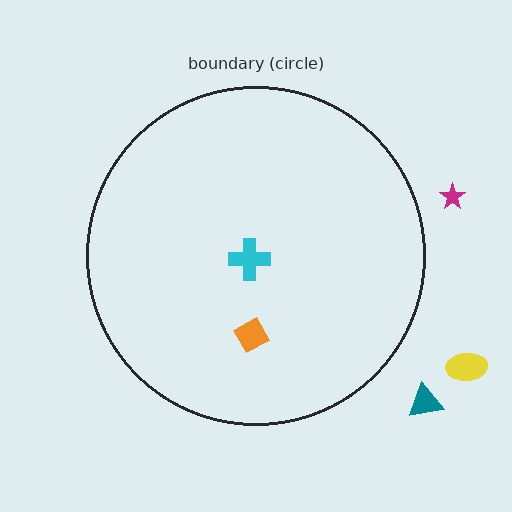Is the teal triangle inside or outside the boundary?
Outside.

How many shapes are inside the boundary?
2 inside, 3 outside.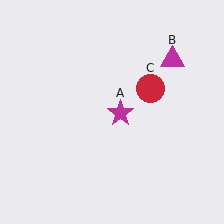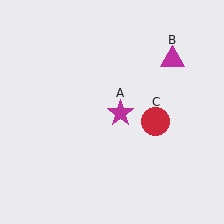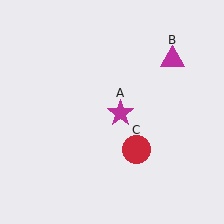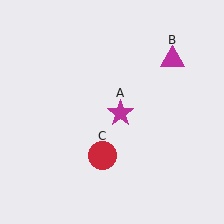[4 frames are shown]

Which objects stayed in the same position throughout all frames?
Magenta star (object A) and magenta triangle (object B) remained stationary.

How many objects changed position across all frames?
1 object changed position: red circle (object C).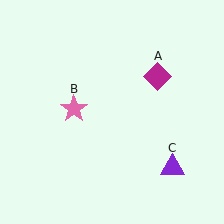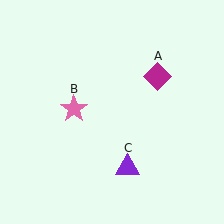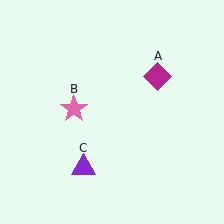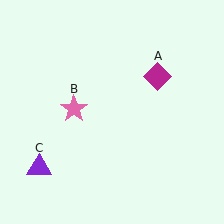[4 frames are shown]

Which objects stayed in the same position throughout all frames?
Magenta diamond (object A) and pink star (object B) remained stationary.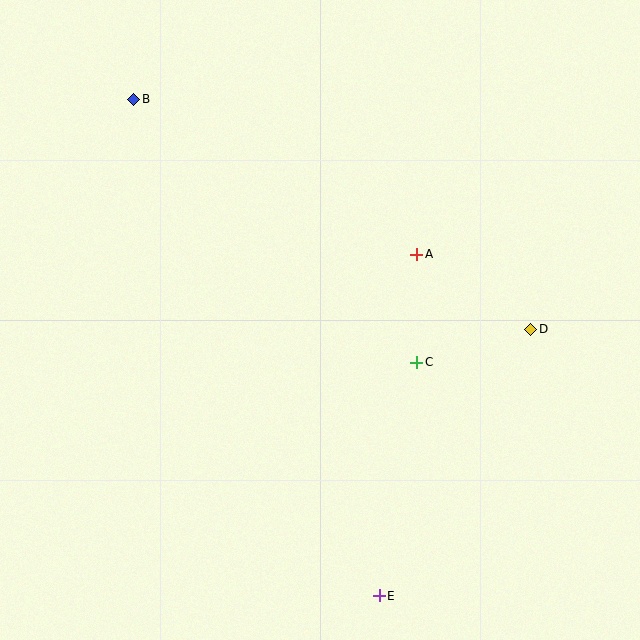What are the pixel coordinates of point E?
Point E is at (379, 596).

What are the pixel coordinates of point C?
Point C is at (417, 362).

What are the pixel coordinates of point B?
Point B is at (134, 99).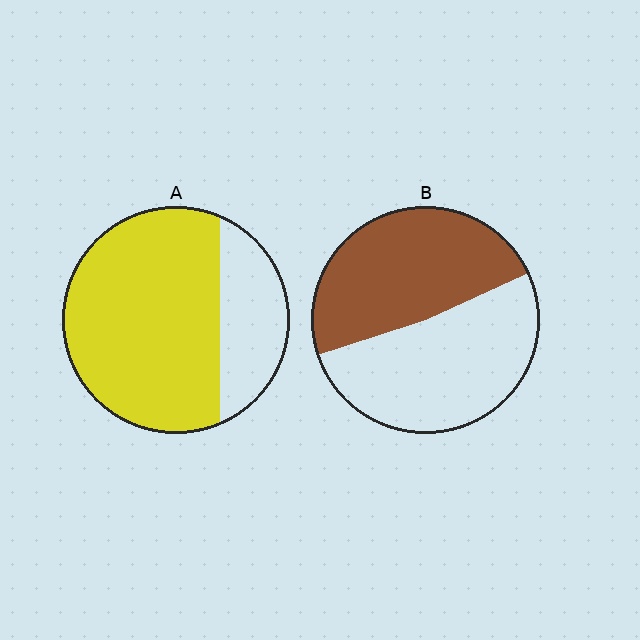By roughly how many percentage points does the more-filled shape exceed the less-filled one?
By roughly 25 percentage points (A over B).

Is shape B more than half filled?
Roughly half.